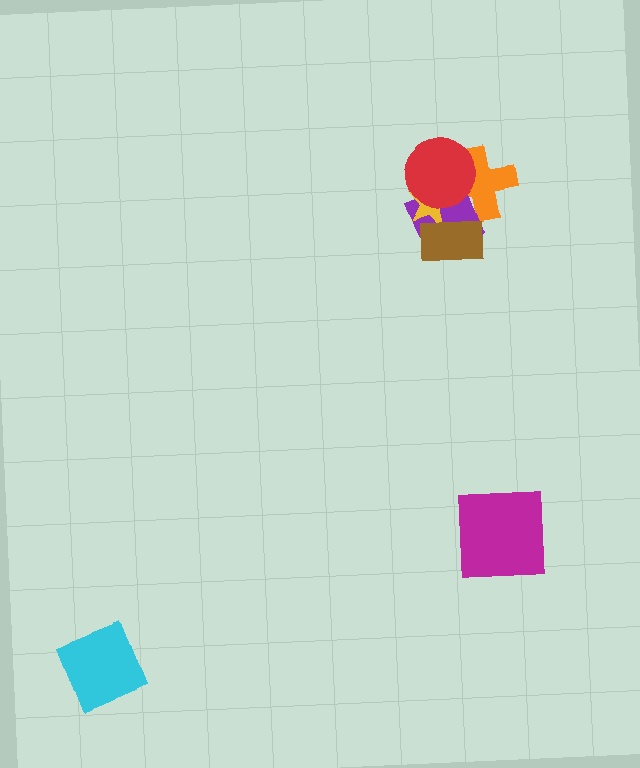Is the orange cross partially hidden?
Yes, it is partially covered by another shape.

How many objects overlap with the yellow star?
4 objects overlap with the yellow star.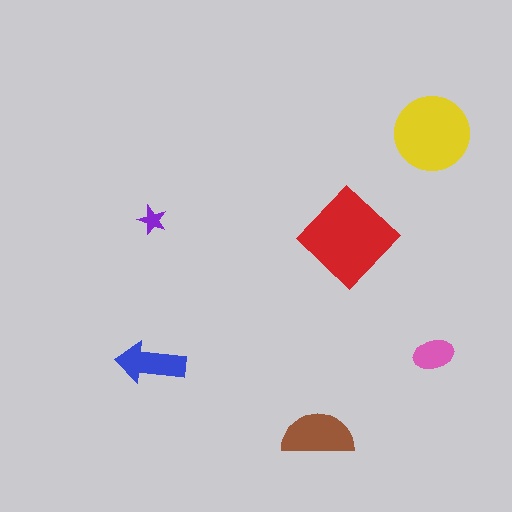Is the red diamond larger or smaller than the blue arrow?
Larger.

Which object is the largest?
The red diamond.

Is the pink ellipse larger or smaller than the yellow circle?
Smaller.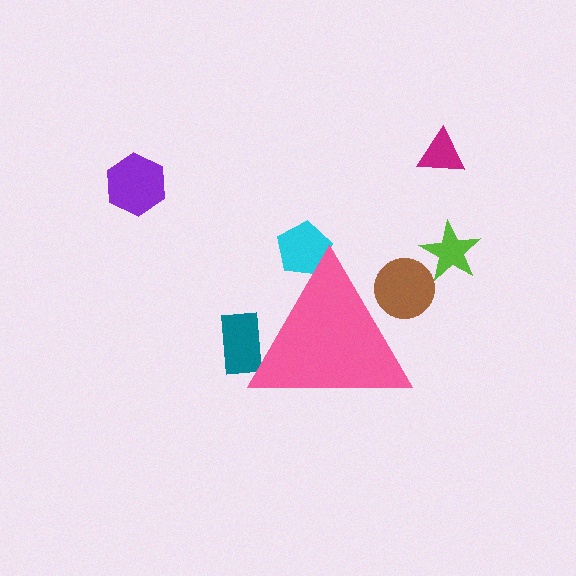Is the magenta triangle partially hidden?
No, the magenta triangle is fully visible.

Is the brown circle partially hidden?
Yes, the brown circle is partially hidden behind the pink triangle.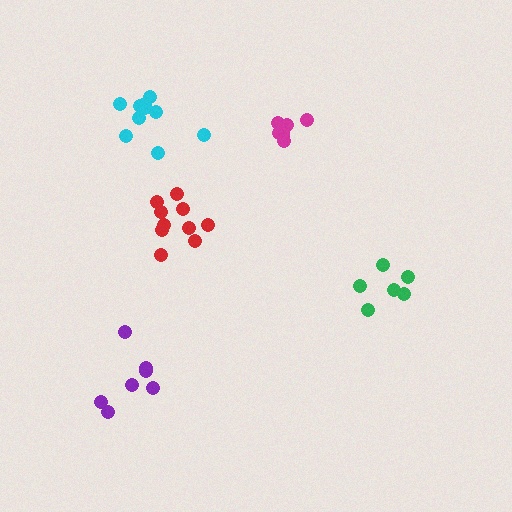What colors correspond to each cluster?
The clusters are colored: green, magenta, purple, red, cyan.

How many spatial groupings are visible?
There are 5 spatial groupings.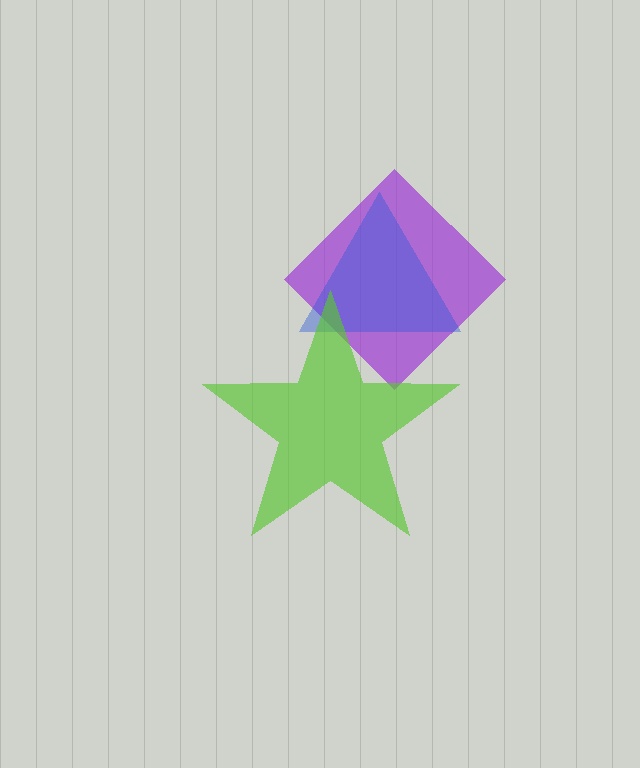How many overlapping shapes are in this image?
There are 3 overlapping shapes in the image.